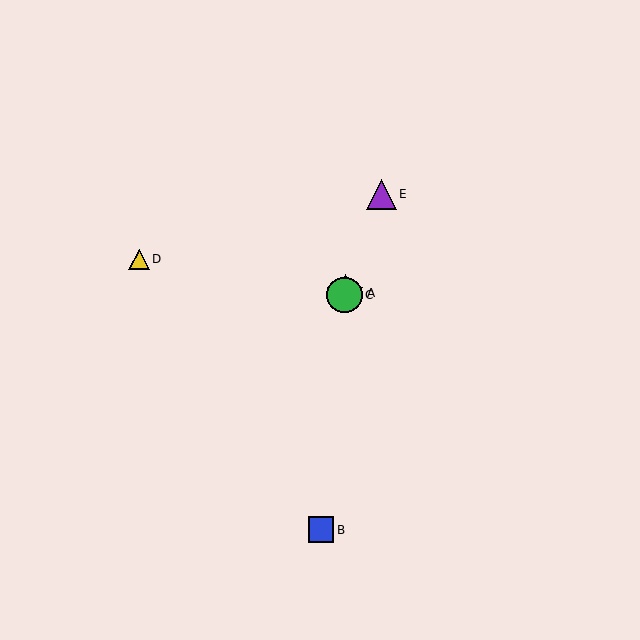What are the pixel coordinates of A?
Object A is at (345, 293).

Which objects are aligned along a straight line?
Objects A, C, E are aligned along a straight line.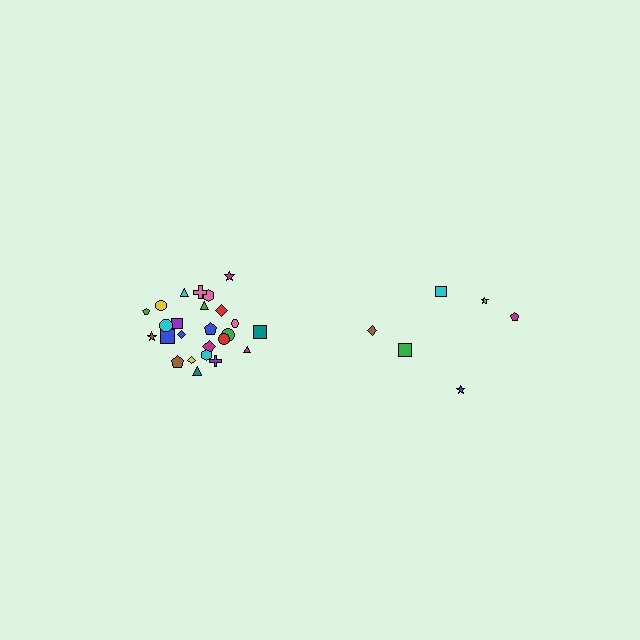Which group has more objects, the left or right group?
The left group.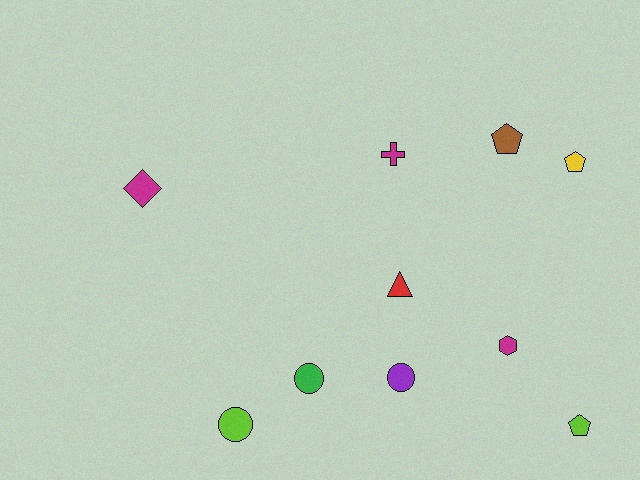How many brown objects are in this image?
There is 1 brown object.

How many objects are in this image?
There are 10 objects.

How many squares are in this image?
There are no squares.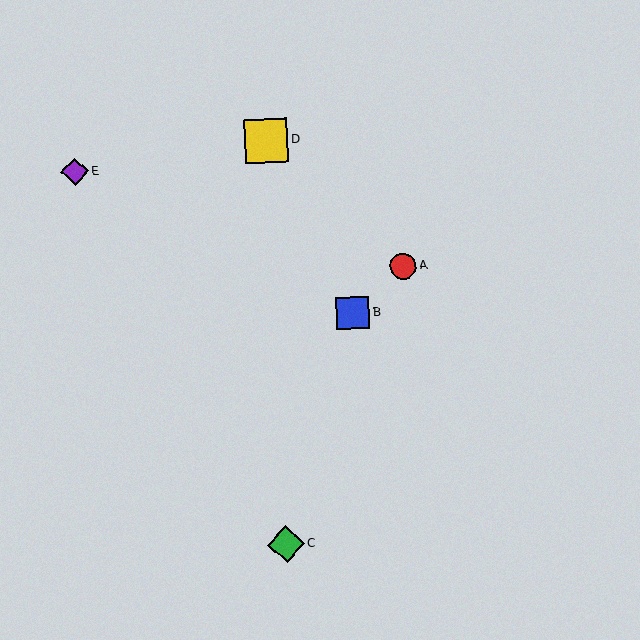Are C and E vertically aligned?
No, C is at x≈286 and E is at x≈75.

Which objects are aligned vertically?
Objects C, D are aligned vertically.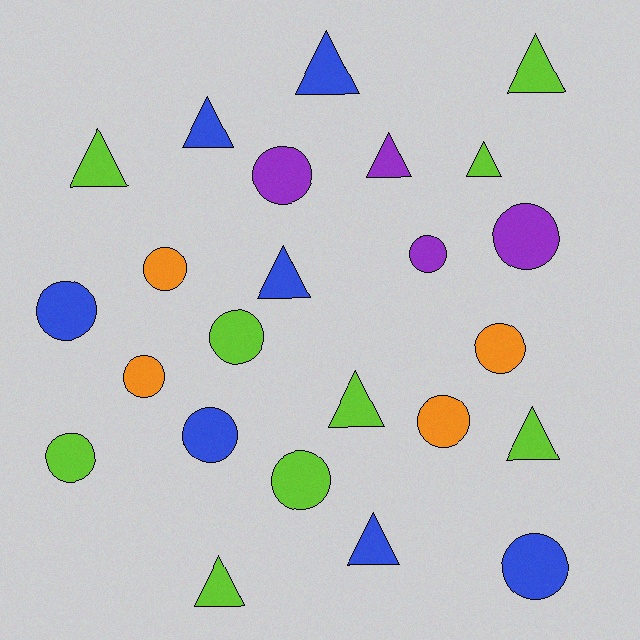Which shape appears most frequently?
Circle, with 13 objects.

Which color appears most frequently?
Lime, with 9 objects.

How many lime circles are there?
There are 3 lime circles.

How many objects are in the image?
There are 24 objects.